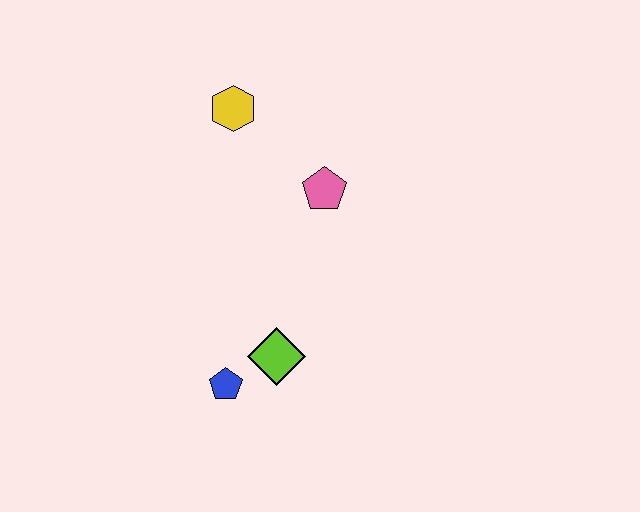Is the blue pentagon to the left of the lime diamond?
Yes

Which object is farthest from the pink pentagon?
The blue pentagon is farthest from the pink pentagon.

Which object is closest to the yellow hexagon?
The pink pentagon is closest to the yellow hexagon.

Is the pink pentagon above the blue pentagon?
Yes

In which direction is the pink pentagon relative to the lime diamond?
The pink pentagon is above the lime diamond.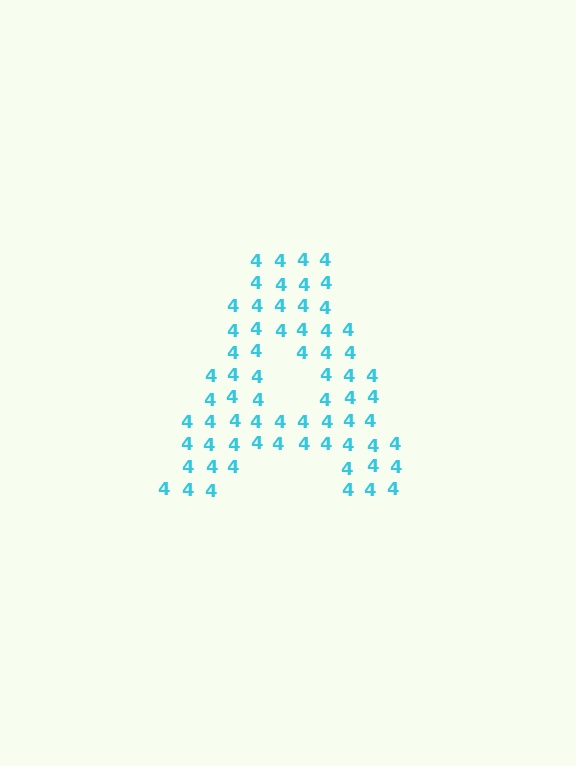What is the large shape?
The large shape is the letter A.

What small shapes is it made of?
It is made of small digit 4's.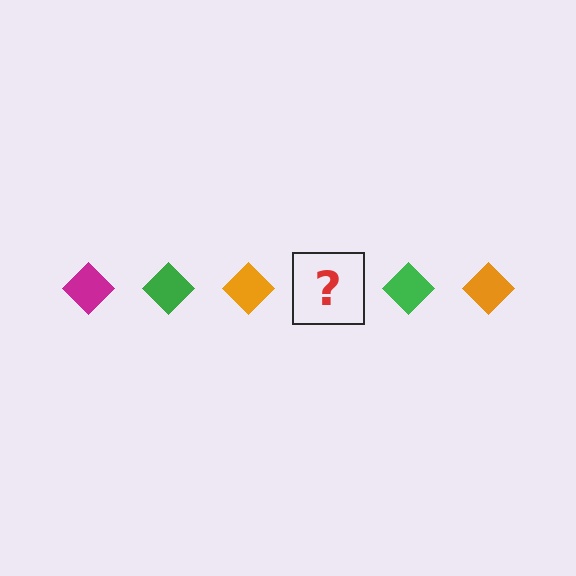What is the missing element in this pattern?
The missing element is a magenta diamond.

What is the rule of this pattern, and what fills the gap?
The rule is that the pattern cycles through magenta, green, orange diamonds. The gap should be filled with a magenta diamond.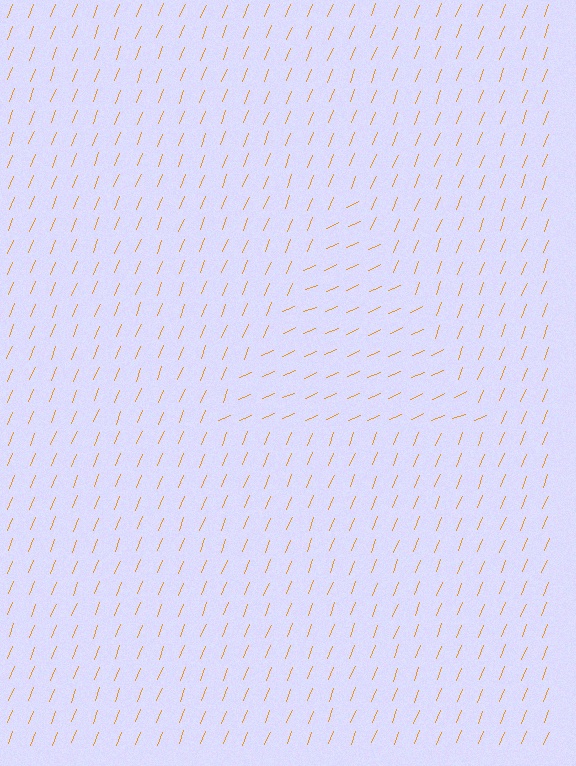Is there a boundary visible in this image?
Yes, there is a texture boundary formed by a change in line orientation.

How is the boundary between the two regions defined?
The boundary is defined purely by a change in line orientation (approximately 45 degrees difference). All lines are the same color and thickness.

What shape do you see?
I see a triangle.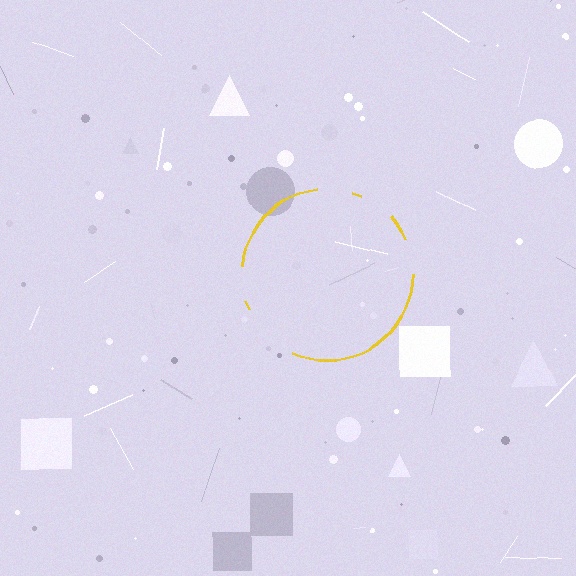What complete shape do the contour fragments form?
The contour fragments form a circle.